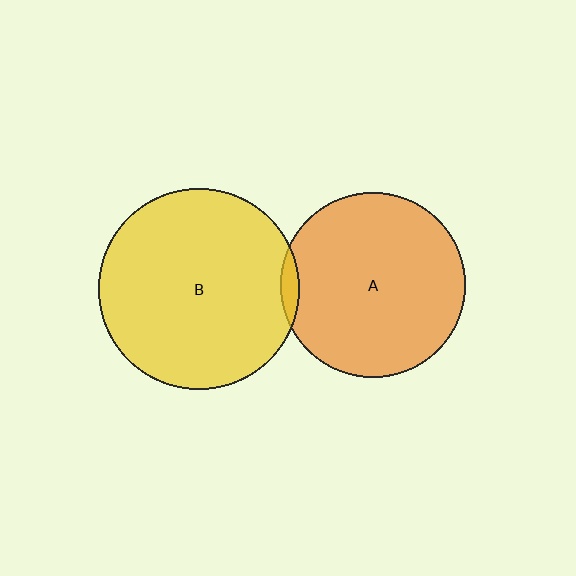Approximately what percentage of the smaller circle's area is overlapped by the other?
Approximately 5%.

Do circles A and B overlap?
Yes.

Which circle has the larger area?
Circle B (yellow).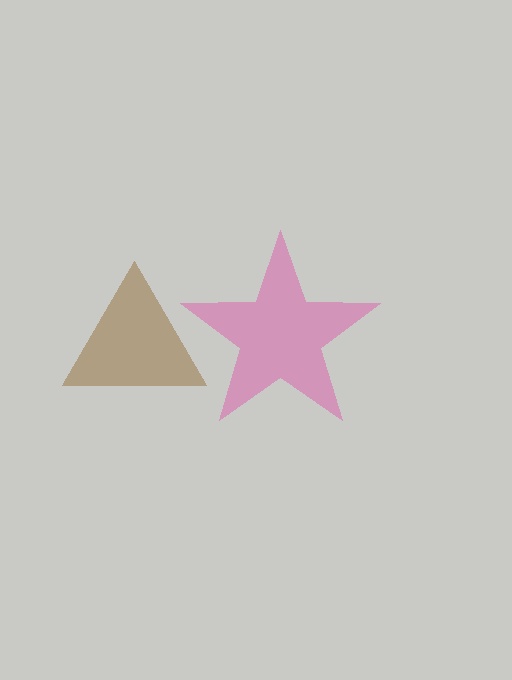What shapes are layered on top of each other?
The layered shapes are: a brown triangle, a pink star.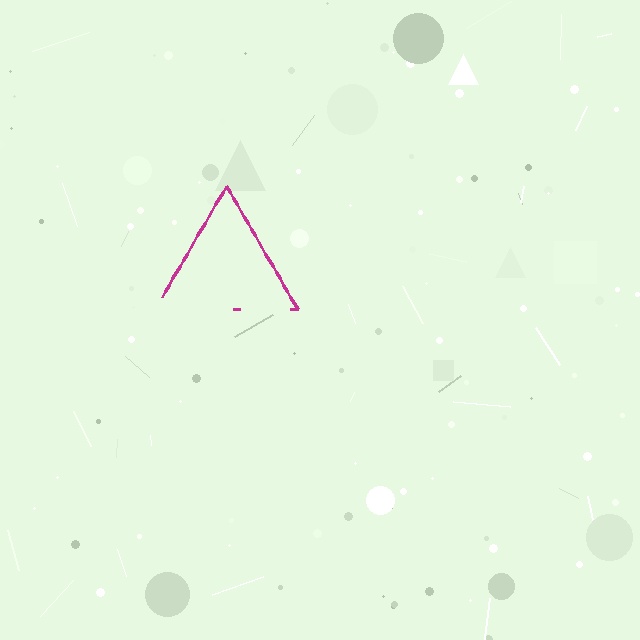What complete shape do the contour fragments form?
The contour fragments form a triangle.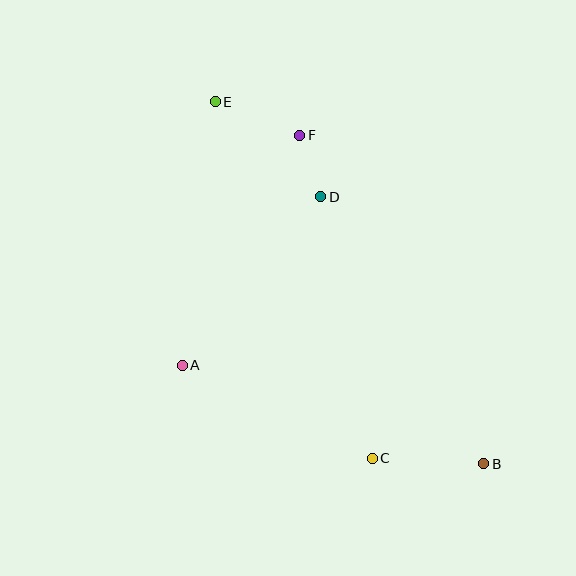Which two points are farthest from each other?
Points B and E are farthest from each other.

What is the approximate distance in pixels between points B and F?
The distance between B and F is approximately 377 pixels.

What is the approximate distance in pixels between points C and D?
The distance between C and D is approximately 266 pixels.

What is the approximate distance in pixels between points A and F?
The distance between A and F is approximately 258 pixels.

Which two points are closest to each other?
Points D and F are closest to each other.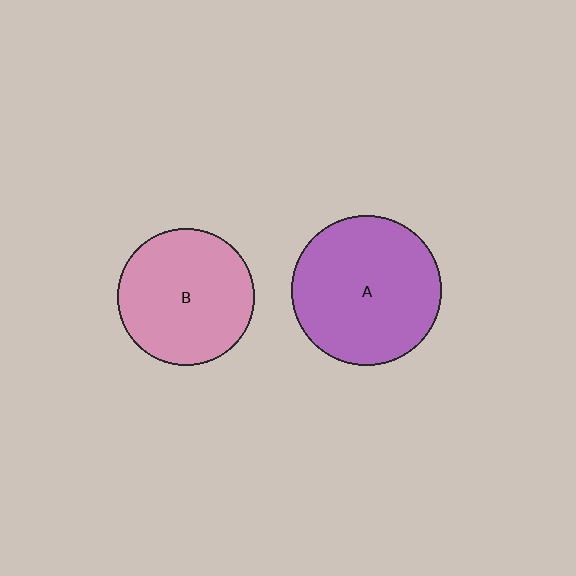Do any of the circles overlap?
No, none of the circles overlap.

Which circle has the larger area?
Circle A (purple).